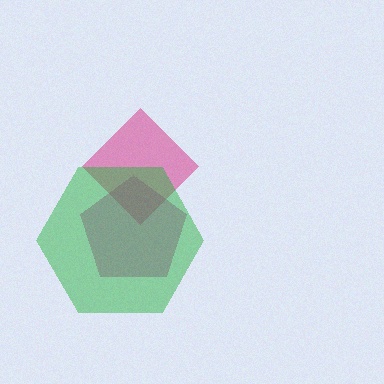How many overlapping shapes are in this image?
There are 3 overlapping shapes in the image.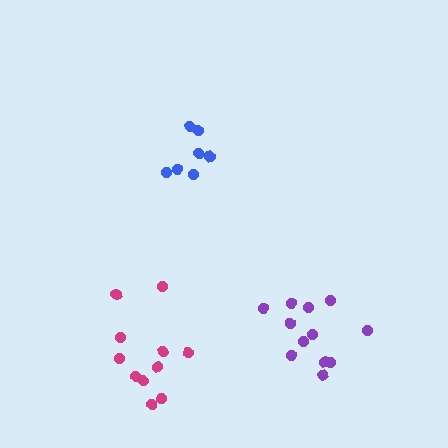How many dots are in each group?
Group 1: 12 dots, Group 2: 8 dots, Group 3: 11 dots (31 total).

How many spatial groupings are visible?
There are 3 spatial groupings.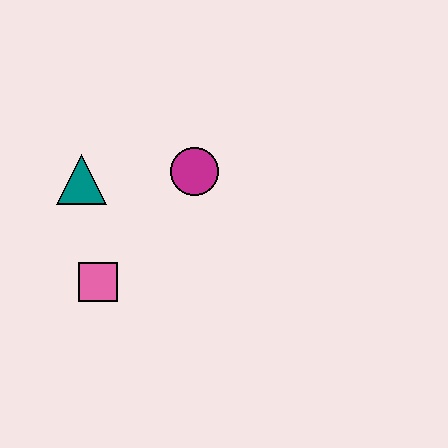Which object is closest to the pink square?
The teal triangle is closest to the pink square.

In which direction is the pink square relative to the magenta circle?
The pink square is below the magenta circle.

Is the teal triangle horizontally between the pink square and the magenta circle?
No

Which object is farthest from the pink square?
The magenta circle is farthest from the pink square.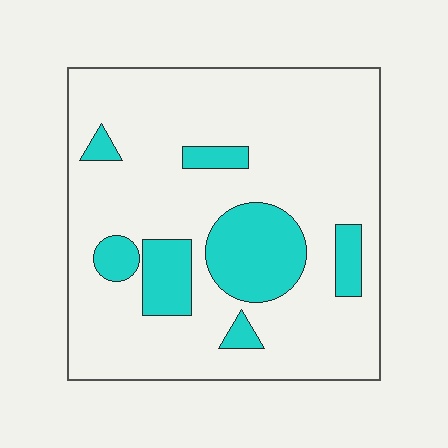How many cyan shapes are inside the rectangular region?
7.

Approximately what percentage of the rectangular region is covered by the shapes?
Approximately 20%.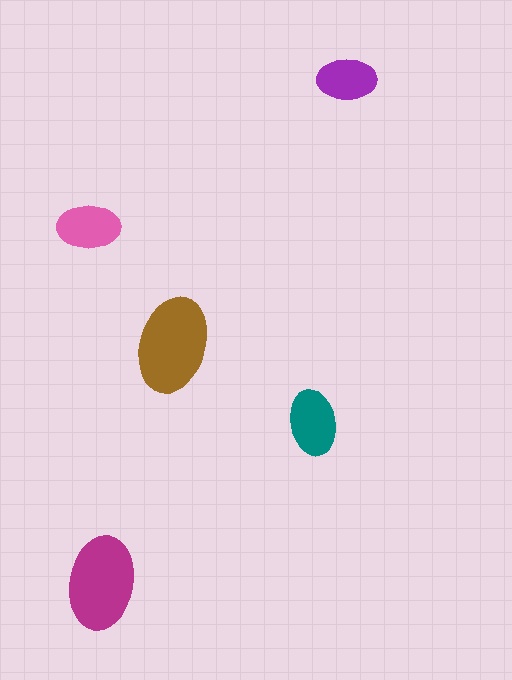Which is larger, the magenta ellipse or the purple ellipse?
The magenta one.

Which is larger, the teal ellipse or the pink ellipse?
The teal one.